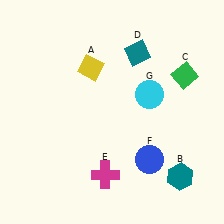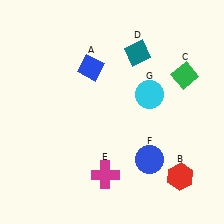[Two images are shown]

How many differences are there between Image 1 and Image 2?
There are 2 differences between the two images.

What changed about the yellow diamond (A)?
In Image 1, A is yellow. In Image 2, it changed to blue.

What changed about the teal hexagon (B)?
In Image 1, B is teal. In Image 2, it changed to red.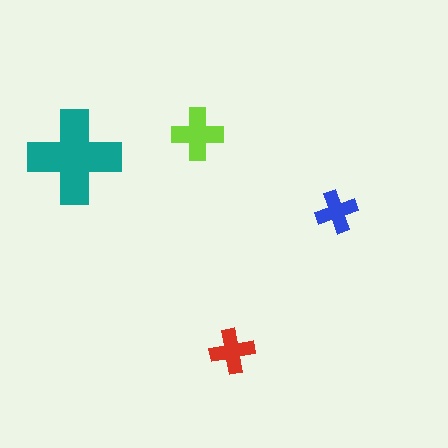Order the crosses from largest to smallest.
the teal one, the lime one, the red one, the blue one.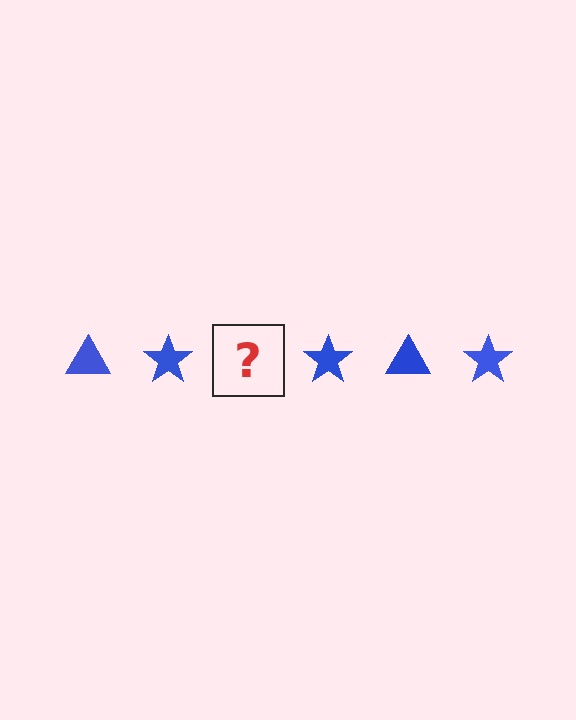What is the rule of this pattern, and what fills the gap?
The rule is that the pattern cycles through triangle, star shapes in blue. The gap should be filled with a blue triangle.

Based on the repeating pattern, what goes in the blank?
The blank should be a blue triangle.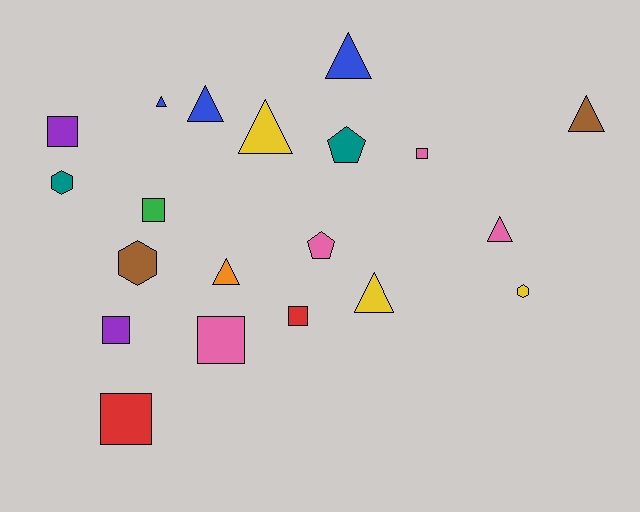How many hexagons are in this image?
There are 3 hexagons.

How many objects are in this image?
There are 20 objects.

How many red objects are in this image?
There are 2 red objects.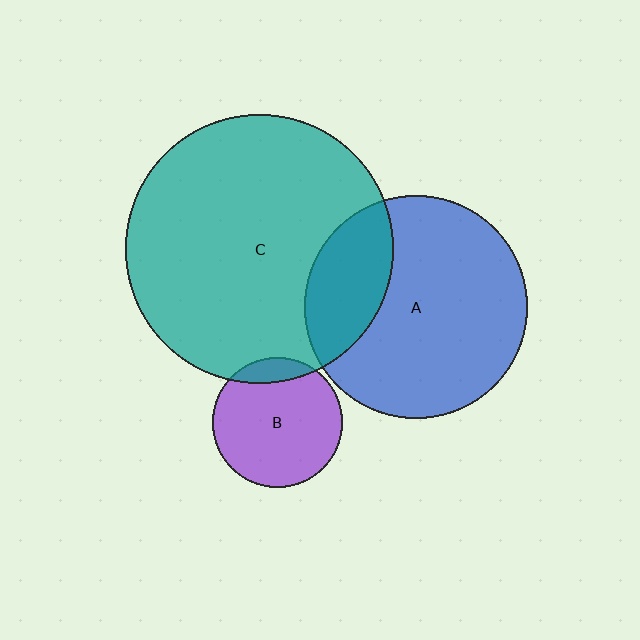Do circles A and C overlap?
Yes.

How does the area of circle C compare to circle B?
Approximately 4.3 times.